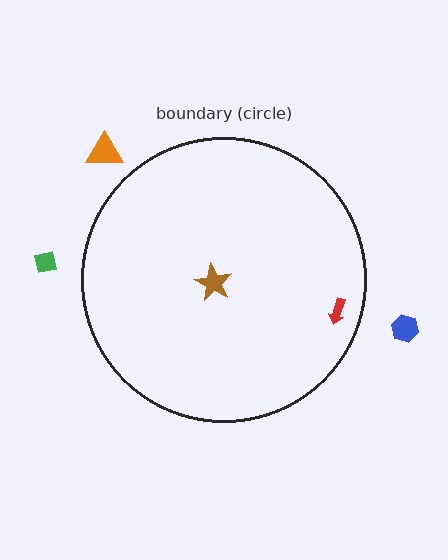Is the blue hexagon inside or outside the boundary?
Outside.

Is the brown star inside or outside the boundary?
Inside.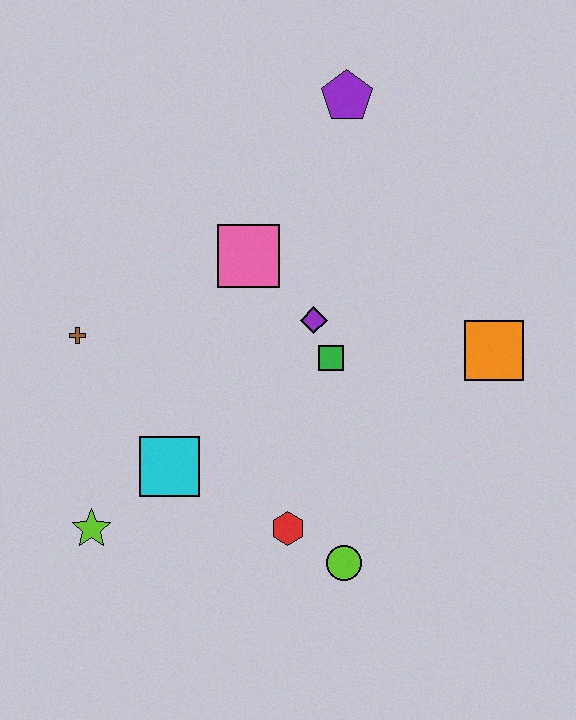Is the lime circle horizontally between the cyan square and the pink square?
No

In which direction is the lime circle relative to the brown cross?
The lime circle is to the right of the brown cross.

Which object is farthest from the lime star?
The purple pentagon is farthest from the lime star.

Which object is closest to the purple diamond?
The green square is closest to the purple diamond.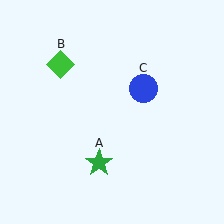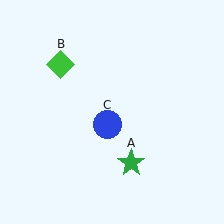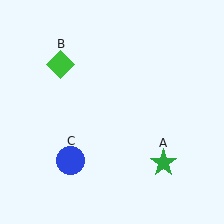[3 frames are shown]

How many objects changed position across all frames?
2 objects changed position: green star (object A), blue circle (object C).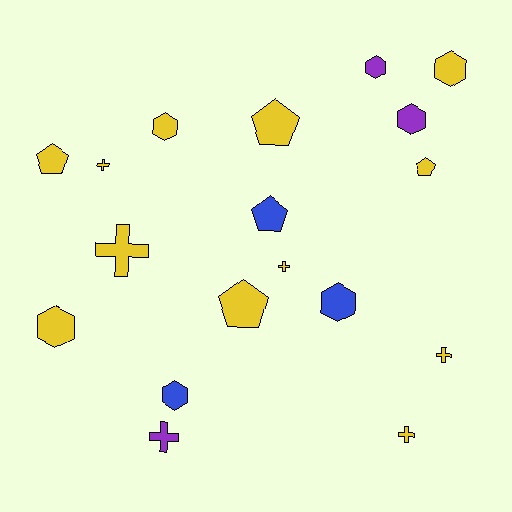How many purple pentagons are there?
There are no purple pentagons.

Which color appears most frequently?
Yellow, with 12 objects.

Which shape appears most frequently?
Hexagon, with 7 objects.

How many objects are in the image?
There are 18 objects.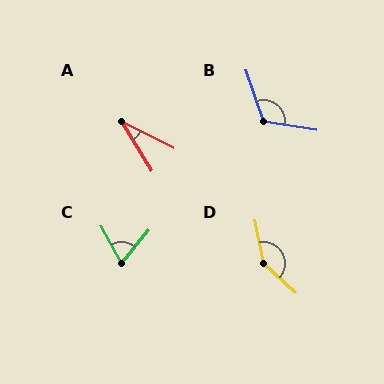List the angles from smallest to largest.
A (32°), C (68°), B (118°), D (143°).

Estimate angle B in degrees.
Approximately 118 degrees.